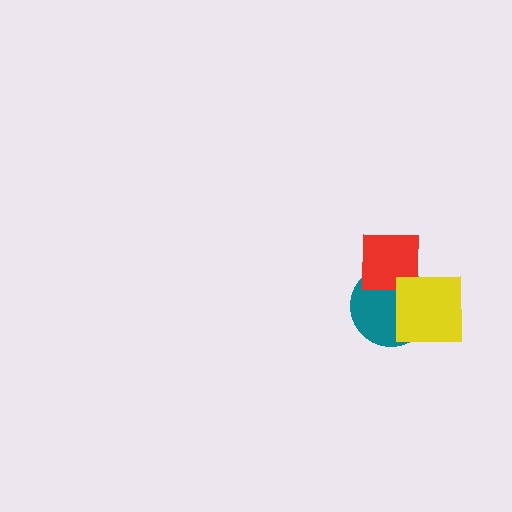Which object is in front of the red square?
The yellow square is in front of the red square.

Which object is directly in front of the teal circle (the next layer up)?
The red square is directly in front of the teal circle.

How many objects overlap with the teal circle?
2 objects overlap with the teal circle.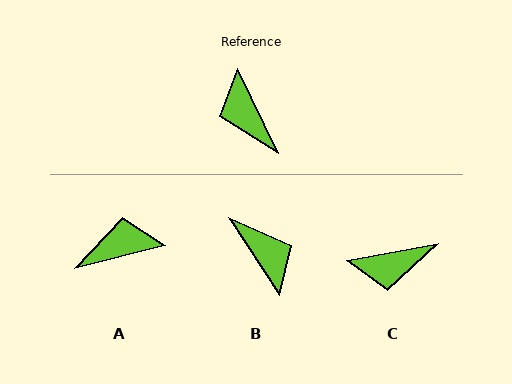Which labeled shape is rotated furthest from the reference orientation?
B, about 173 degrees away.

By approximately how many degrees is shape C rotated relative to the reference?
Approximately 75 degrees counter-clockwise.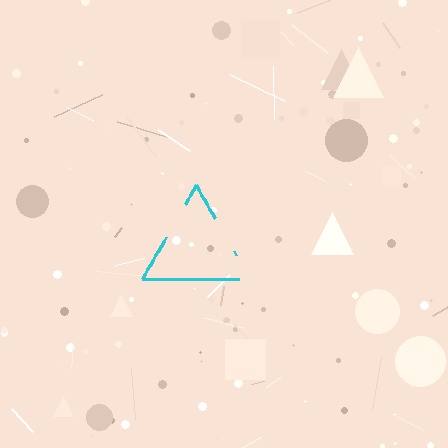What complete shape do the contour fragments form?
The contour fragments form a triangle.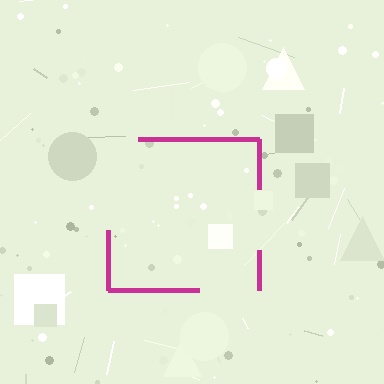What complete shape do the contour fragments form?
The contour fragments form a square.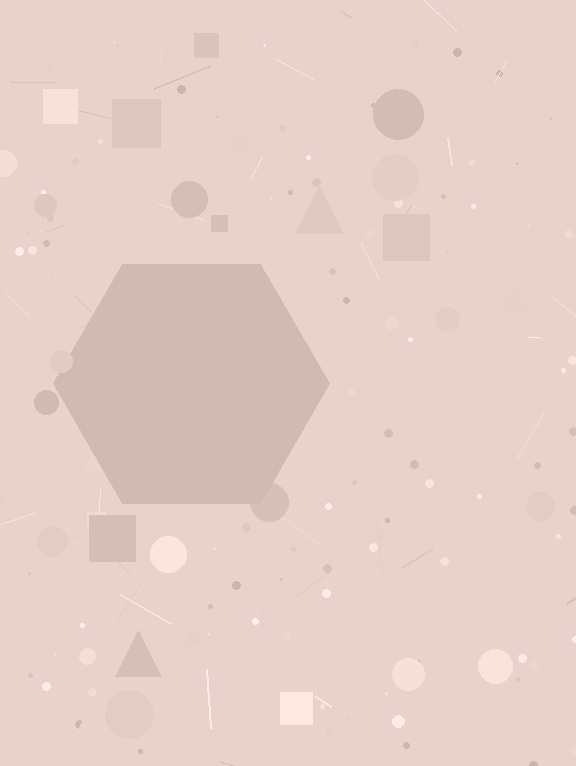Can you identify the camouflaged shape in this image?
The camouflaged shape is a hexagon.